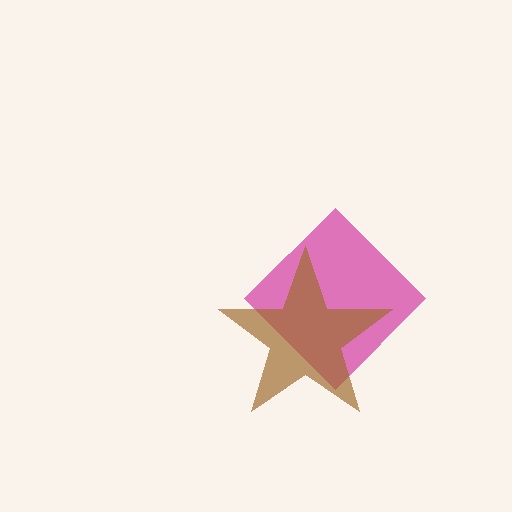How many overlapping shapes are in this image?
There are 2 overlapping shapes in the image.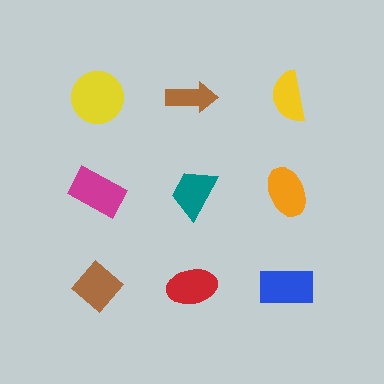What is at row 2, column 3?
An orange ellipse.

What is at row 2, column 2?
A teal trapezoid.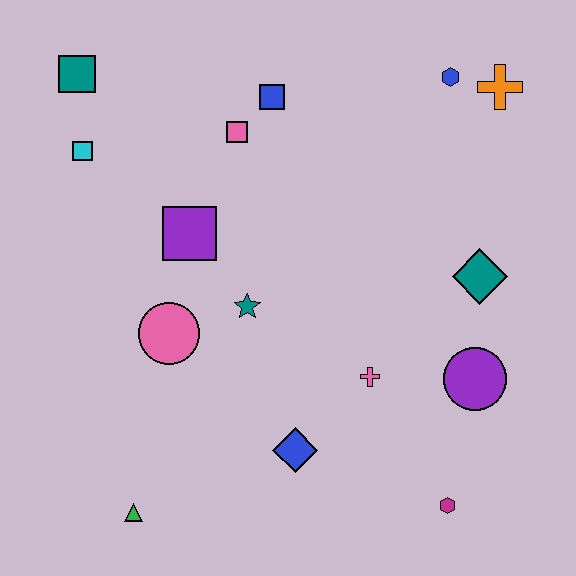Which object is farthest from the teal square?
The magenta hexagon is farthest from the teal square.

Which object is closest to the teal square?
The cyan square is closest to the teal square.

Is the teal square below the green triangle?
No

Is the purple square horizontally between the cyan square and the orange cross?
Yes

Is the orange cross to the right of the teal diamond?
Yes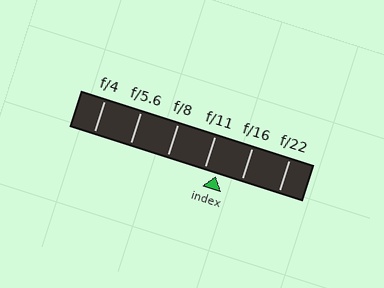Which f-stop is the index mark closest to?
The index mark is closest to f/11.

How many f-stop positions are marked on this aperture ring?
There are 6 f-stop positions marked.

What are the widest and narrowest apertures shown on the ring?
The widest aperture shown is f/4 and the narrowest is f/22.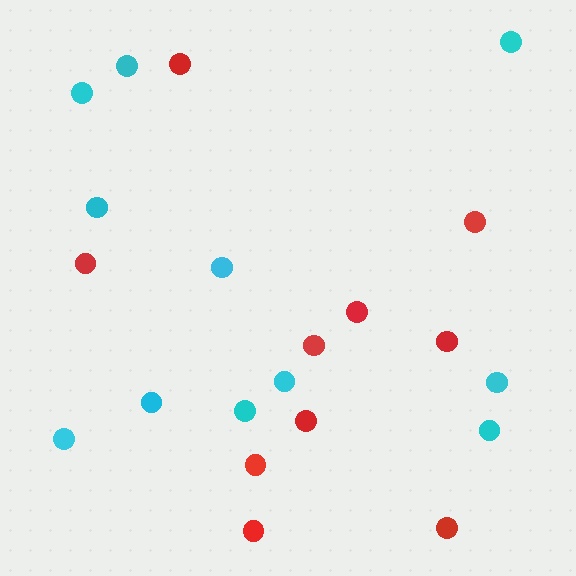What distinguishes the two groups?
There are 2 groups: one group of cyan circles (11) and one group of red circles (10).